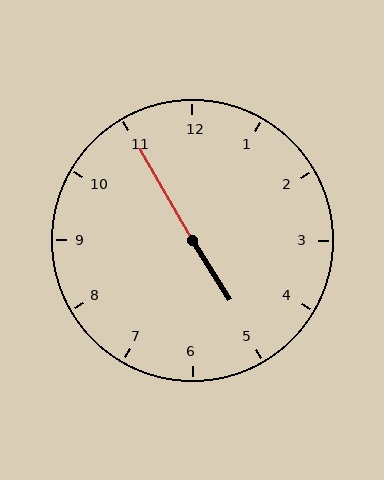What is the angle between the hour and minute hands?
Approximately 178 degrees.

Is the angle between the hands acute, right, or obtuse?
It is obtuse.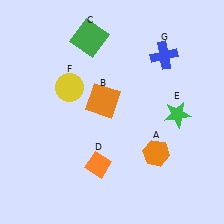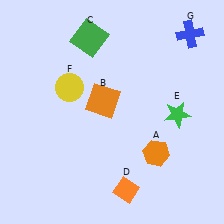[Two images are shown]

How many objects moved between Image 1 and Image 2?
2 objects moved between the two images.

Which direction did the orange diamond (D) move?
The orange diamond (D) moved right.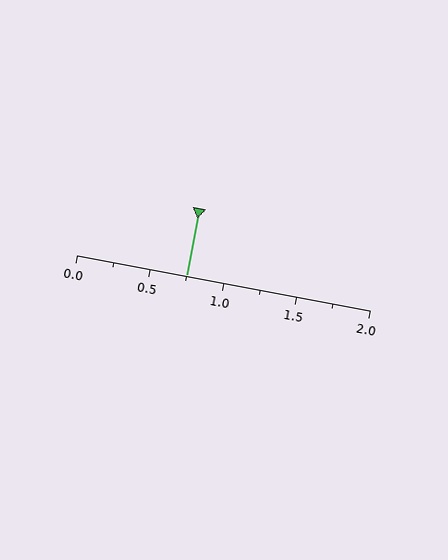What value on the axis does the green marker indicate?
The marker indicates approximately 0.75.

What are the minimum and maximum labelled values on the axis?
The axis runs from 0.0 to 2.0.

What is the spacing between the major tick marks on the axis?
The major ticks are spaced 0.5 apart.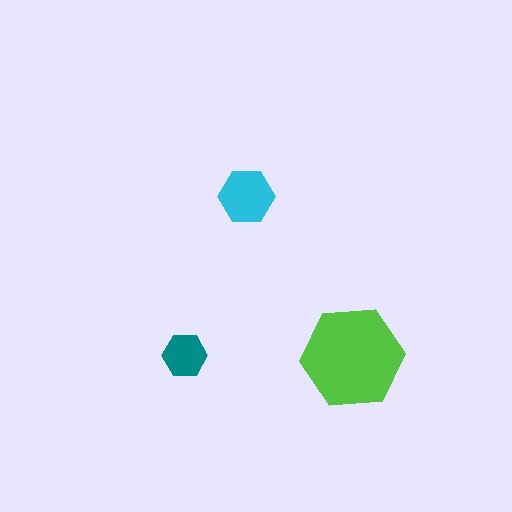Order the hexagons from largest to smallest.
the lime one, the cyan one, the teal one.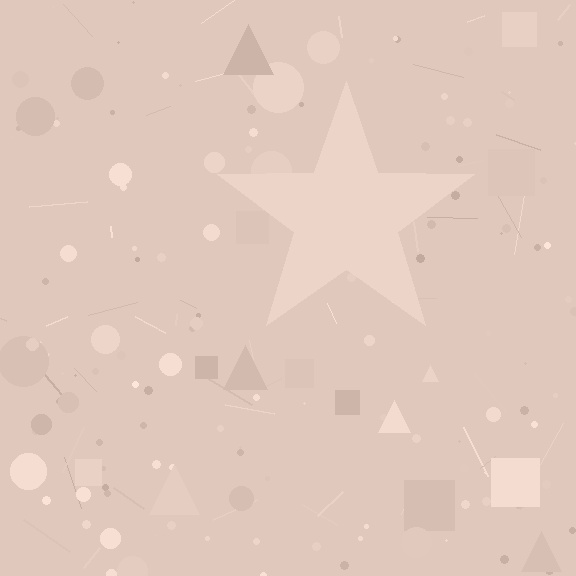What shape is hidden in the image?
A star is hidden in the image.